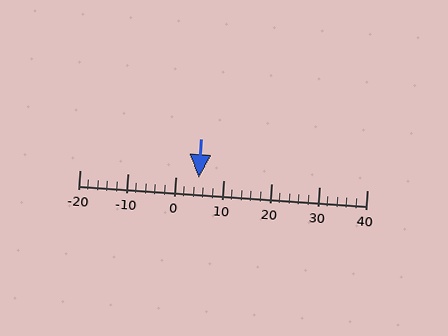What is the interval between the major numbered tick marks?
The major tick marks are spaced 10 units apart.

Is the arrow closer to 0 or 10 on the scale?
The arrow is closer to 0.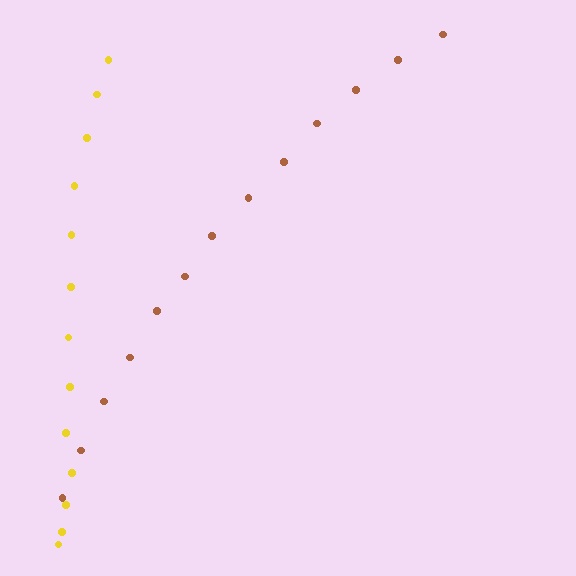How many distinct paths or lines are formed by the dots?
There are 2 distinct paths.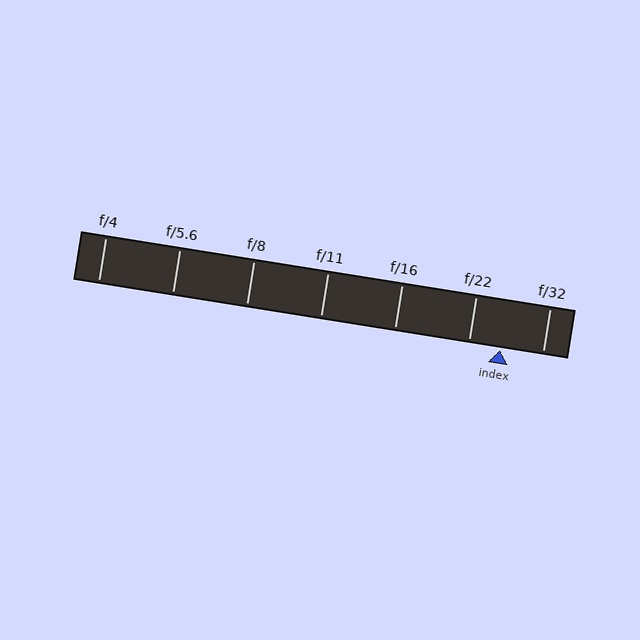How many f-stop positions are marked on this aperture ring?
There are 7 f-stop positions marked.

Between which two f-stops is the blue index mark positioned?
The index mark is between f/22 and f/32.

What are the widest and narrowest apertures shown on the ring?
The widest aperture shown is f/4 and the narrowest is f/32.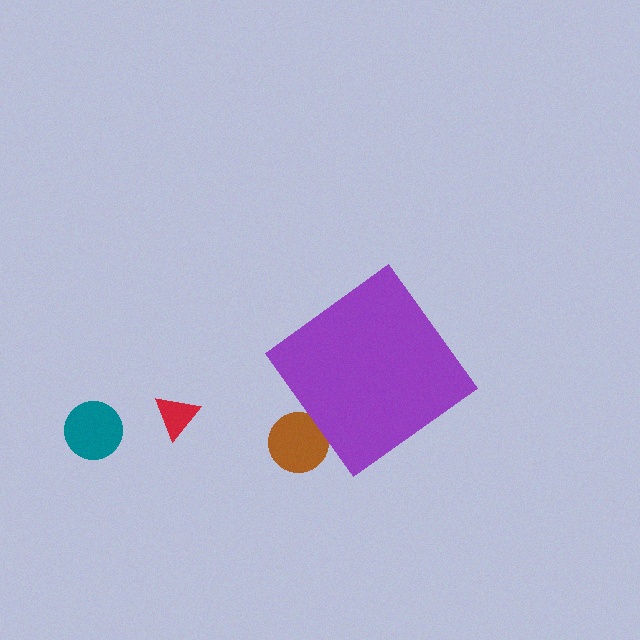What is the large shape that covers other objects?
A purple diamond.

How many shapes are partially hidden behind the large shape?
1 shape is partially hidden.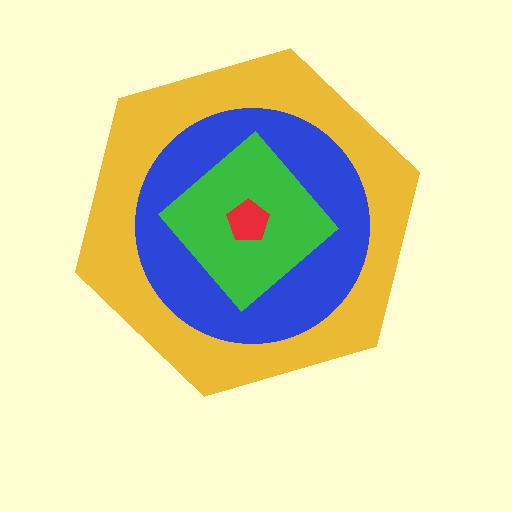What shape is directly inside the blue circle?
The green diamond.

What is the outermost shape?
The yellow hexagon.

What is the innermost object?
The red pentagon.